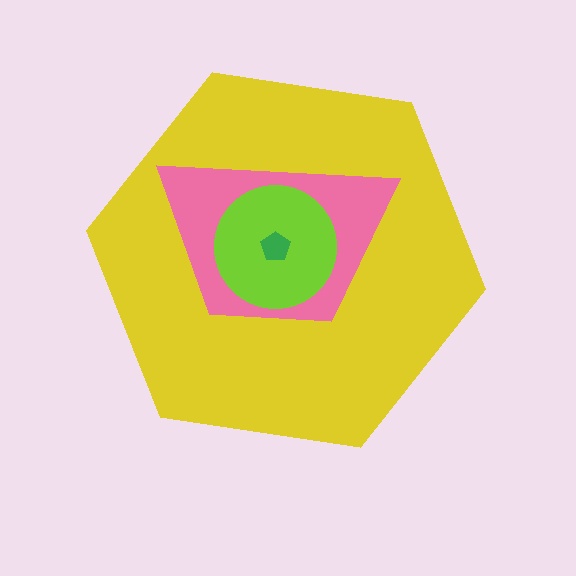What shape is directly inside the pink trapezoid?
The lime circle.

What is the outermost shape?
The yellow hexagon.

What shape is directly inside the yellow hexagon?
The pink trapezoid.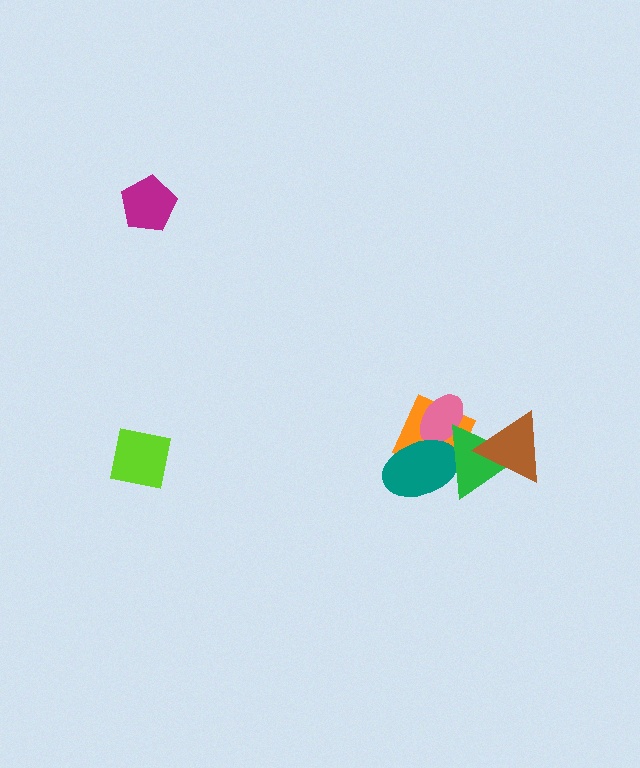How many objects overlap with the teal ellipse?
3 objects overlap with the teal ellipse.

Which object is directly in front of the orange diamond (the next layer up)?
The pink ellipse is directly in front of the orange diamond.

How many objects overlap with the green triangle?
4 objects overlap with the green triangle.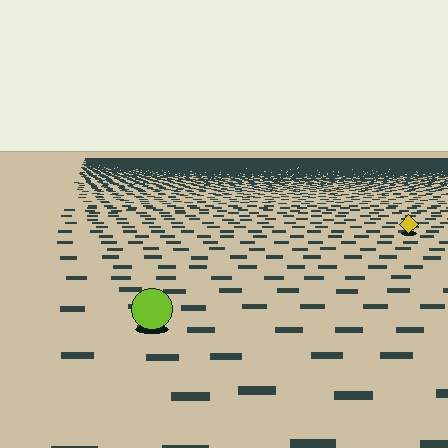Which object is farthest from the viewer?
The yellow diamond is farthest from the viewer. It appears smaller and the ground texture around it is denser.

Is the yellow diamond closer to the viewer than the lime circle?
No. The lime circle is closer — you can tell from the texture gradient: the ground texture is coarser near it.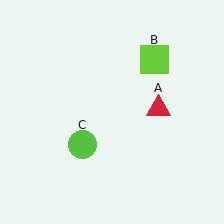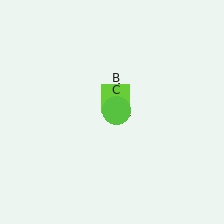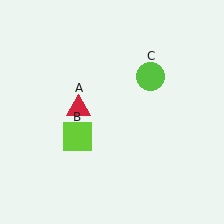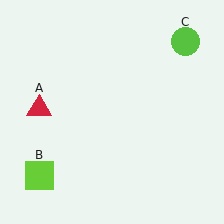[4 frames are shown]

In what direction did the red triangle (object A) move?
The red triangle (object A) moved left.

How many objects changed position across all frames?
3 objects changed position: red triangle (object A), lime square (object B), lime circle (object C).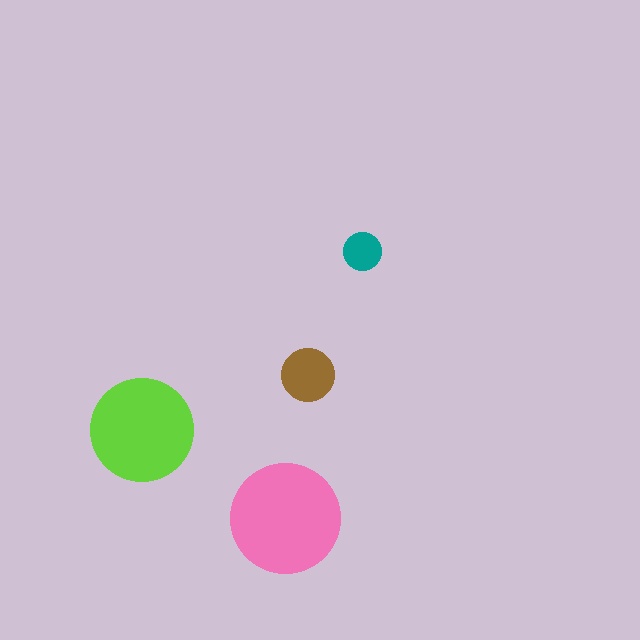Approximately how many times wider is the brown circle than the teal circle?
About 1.5 times wider.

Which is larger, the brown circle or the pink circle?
The pink one.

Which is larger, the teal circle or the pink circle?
The pink one.